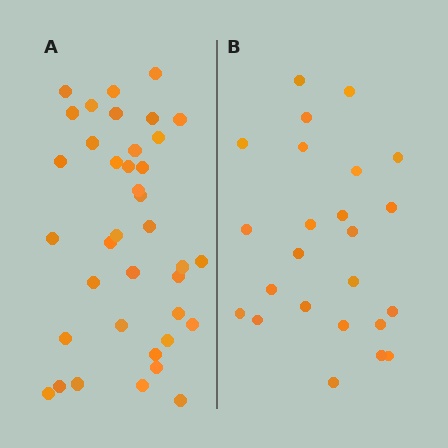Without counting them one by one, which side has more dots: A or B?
Region A (the left region) has more dots.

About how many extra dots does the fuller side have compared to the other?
Region A has approximately 15 more dots than region B.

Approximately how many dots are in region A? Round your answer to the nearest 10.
About 40 dots. (The exact count is 38, which rounds to 40.)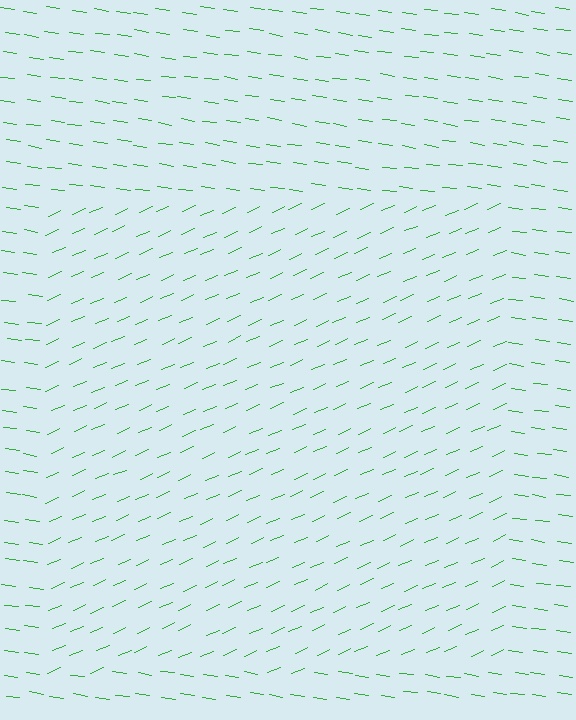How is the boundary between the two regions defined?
The boundary is defined purely by a change in line orientation (approximately 31 degrees difference). All lines are the same color and thickness.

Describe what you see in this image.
The image is filled with small green line segments. A rectangle region in the image has lines oriented differently from the surrounding lines, creating a visible texture boundary.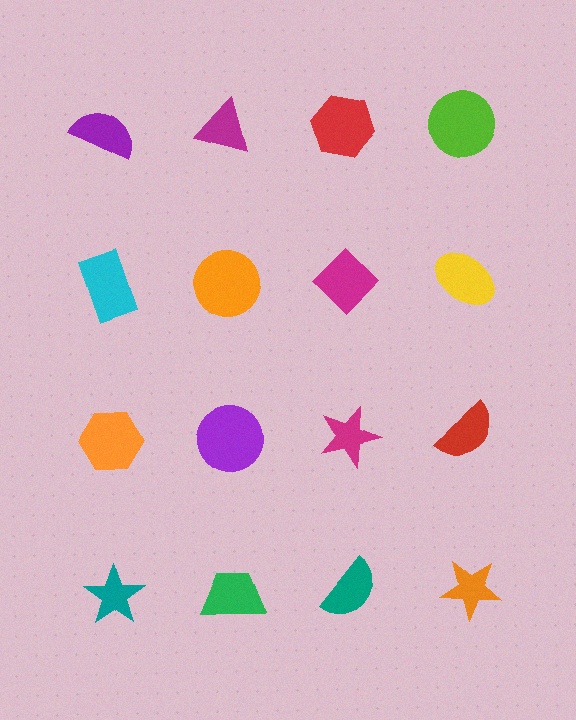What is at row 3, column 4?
A red semicircle.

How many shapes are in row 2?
4 shapes.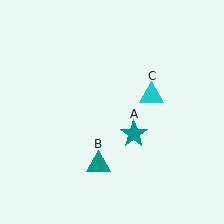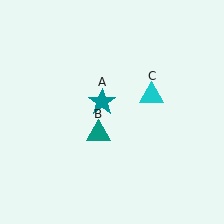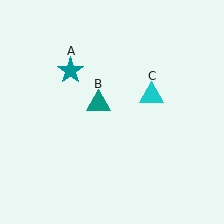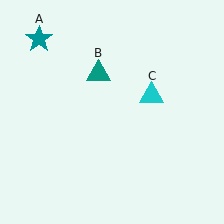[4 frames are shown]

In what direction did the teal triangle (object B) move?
The teal triangle (object B) moved up.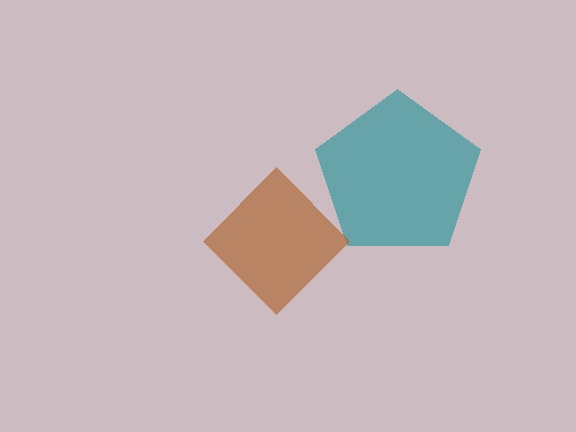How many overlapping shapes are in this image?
There are 2 overlapping shapes in the image.